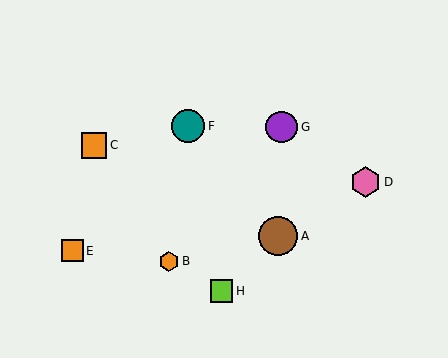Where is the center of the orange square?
The center of the orange square is at (72, 251).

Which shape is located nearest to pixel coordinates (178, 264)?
The orange hexagon (labeled B) at (169, 261) is nearest to that location.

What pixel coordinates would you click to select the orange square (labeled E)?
Click at (72, 251) to select the orange square E.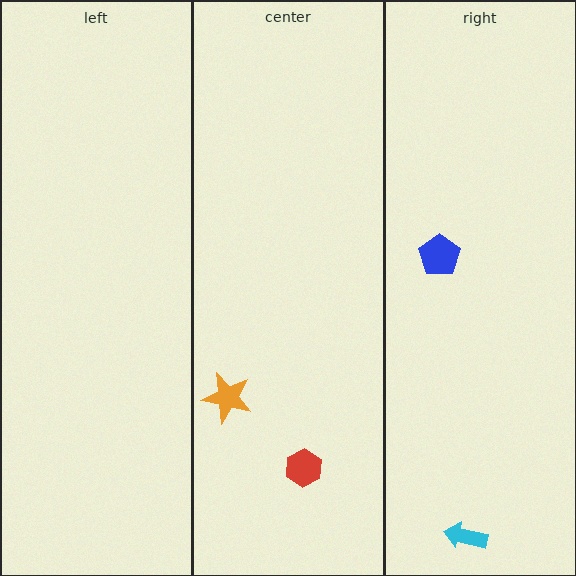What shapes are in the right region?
The cyan arrow, the blue pentagon.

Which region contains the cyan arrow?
The right region.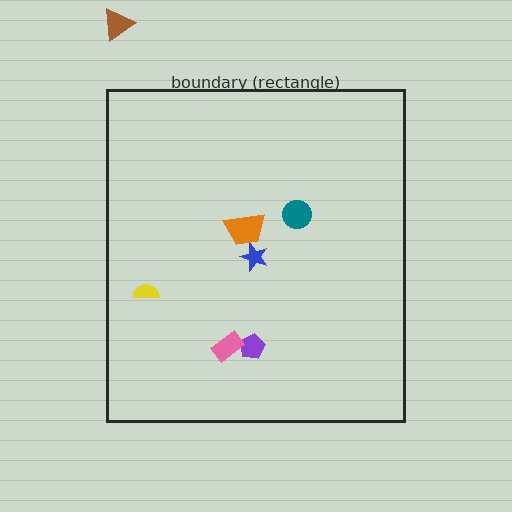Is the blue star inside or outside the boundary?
Inside.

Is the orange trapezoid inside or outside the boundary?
Inside.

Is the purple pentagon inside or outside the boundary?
Inside.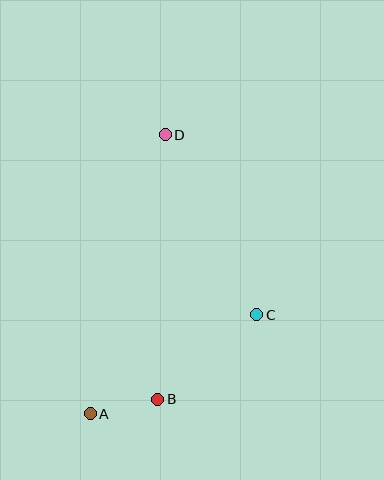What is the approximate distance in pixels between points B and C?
The distance between B and C is approximately 130 pixels.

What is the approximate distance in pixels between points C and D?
The distance between C and D is approximately 202 pixels.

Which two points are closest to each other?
Points A and B are closest to each other.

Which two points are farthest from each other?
Points A and D are farthest from each other.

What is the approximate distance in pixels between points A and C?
The distance between A and C is approximately 194 pixels.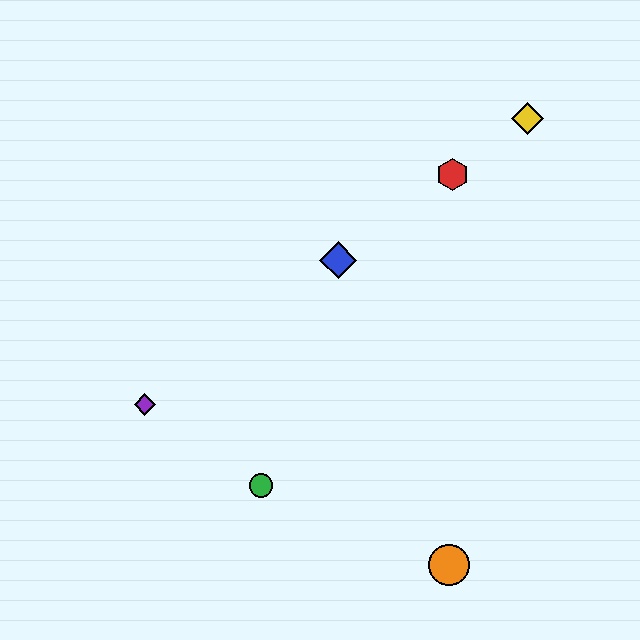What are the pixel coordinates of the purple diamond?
The purple diamond is at (145, 405).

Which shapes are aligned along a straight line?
The red hexagon, the blue diamond, the yellow diamond, the purple diamond are aligned along a straight line.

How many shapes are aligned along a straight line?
4 shapes (the red hexagon, the blue diamond, the yellow diamond, the purple diamond) are aligned along a straight line.